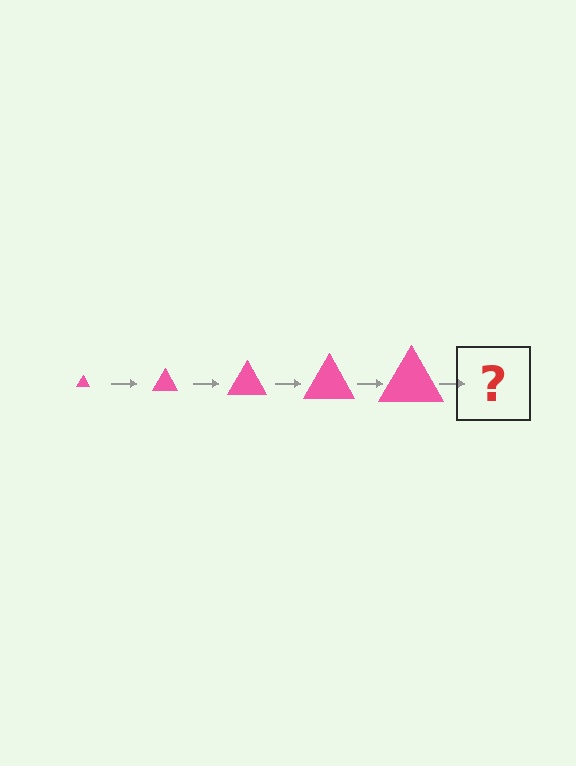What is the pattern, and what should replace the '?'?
The pattern is that the triangle gets progressively larger each step. The '?' should be a pink triangle, larger than the previous one.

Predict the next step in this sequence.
The next step is a pink triangle, larger than the previous one.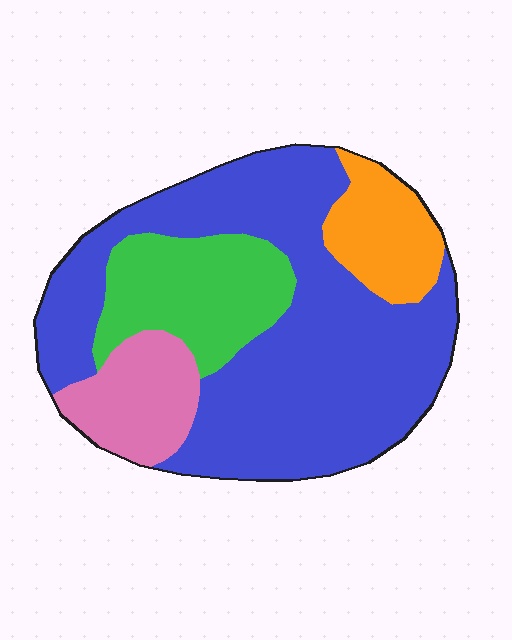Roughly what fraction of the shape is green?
Green covers around 20% of the shape.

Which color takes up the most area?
Blue, at roughly 60%.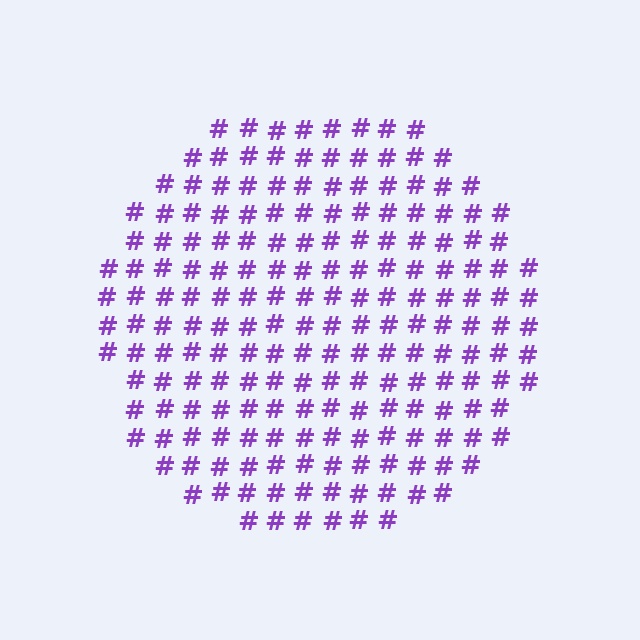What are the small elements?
The small elements are hash symbols.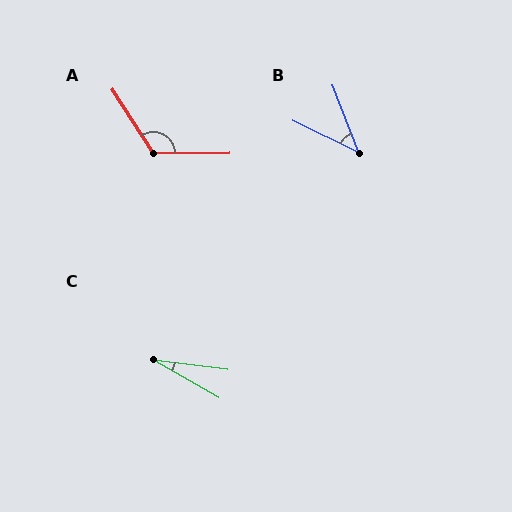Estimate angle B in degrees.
Approximately 43 degrees.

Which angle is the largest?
A, at approximately 123 degrees.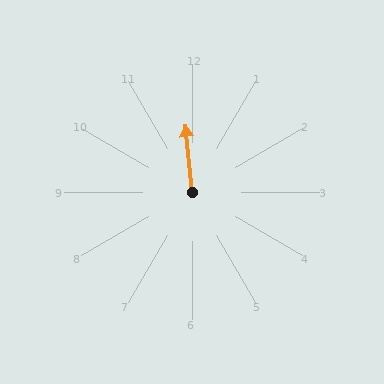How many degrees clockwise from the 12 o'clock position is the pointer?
Approximately 354 degrees.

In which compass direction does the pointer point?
North.